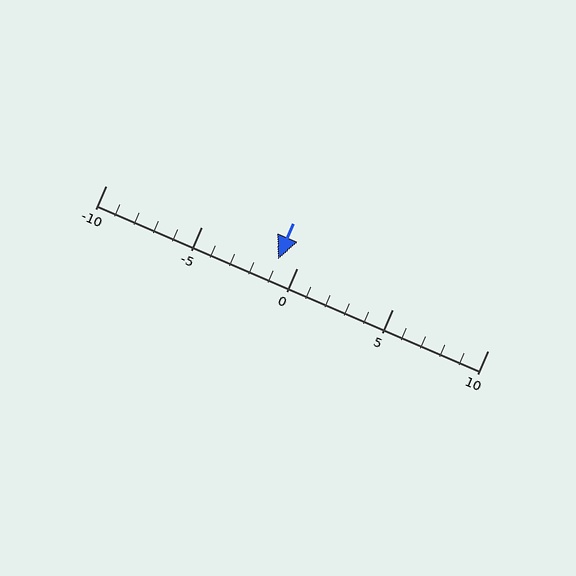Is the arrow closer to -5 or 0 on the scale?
The arrow is closer to 0.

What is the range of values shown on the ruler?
The ruler shows values from -10 to 10.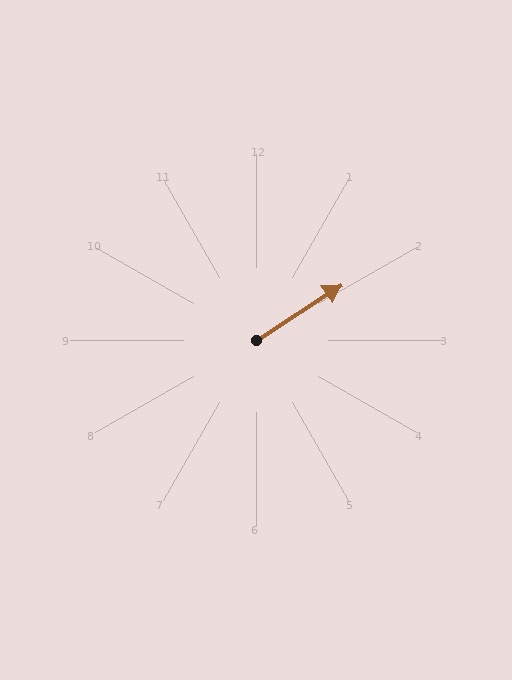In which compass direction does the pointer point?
Northeast.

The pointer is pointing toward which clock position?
Roughly 2 o'clock.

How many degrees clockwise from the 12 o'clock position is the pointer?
Approximately 57 degrees.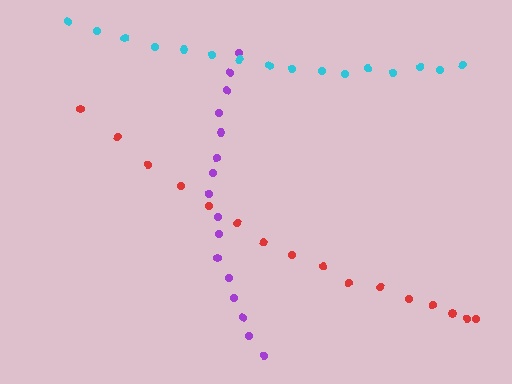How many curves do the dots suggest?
There are 3 distinct paths.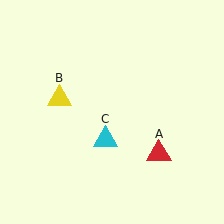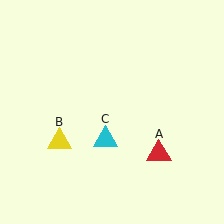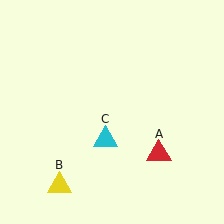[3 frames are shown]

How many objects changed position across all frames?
1 object changed position: yellow triangle (object B).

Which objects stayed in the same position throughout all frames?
Red triangle (object A) and cyan triangle (object C) remained stationary.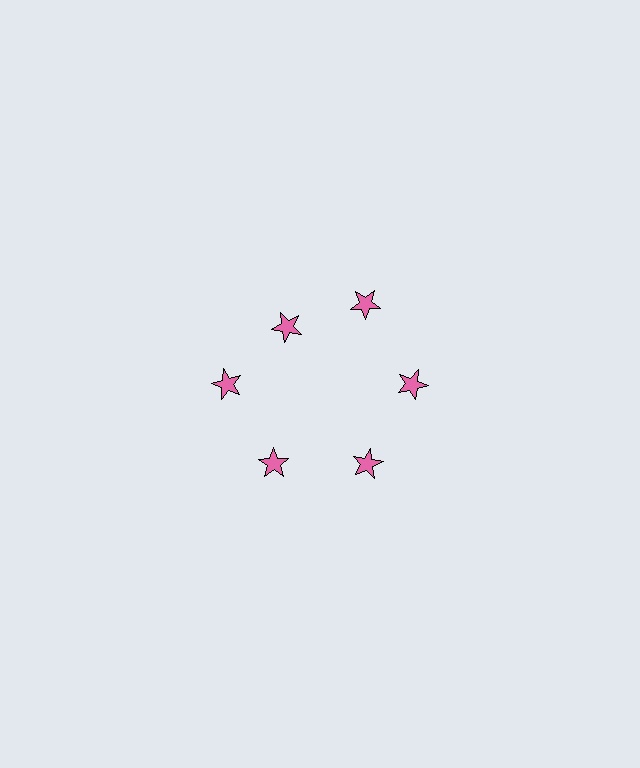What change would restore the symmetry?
The symmetry would be restored by moving it outward, back onto the ring so that all 6 stars sit at equal angles and equal distance from the center.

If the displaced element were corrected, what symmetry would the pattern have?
It would have 6-fold rotational symmetry — the pattern would map onto itself every 60 degrees.